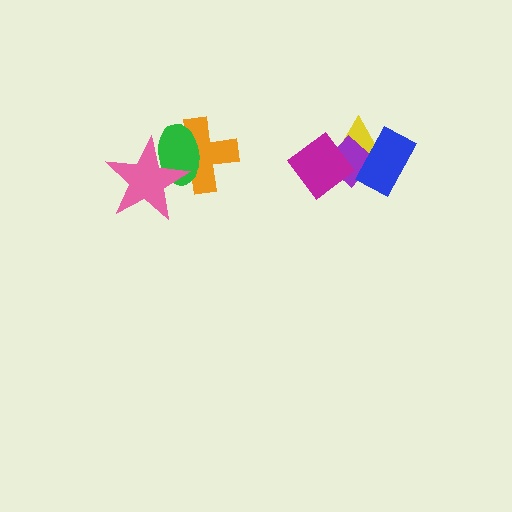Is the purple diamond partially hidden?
Yes, it is partially covered by another shape.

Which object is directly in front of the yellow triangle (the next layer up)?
The purple diamond is directly in front of the yellow triangle.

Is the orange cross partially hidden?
Yes, it is partially covered by another shape.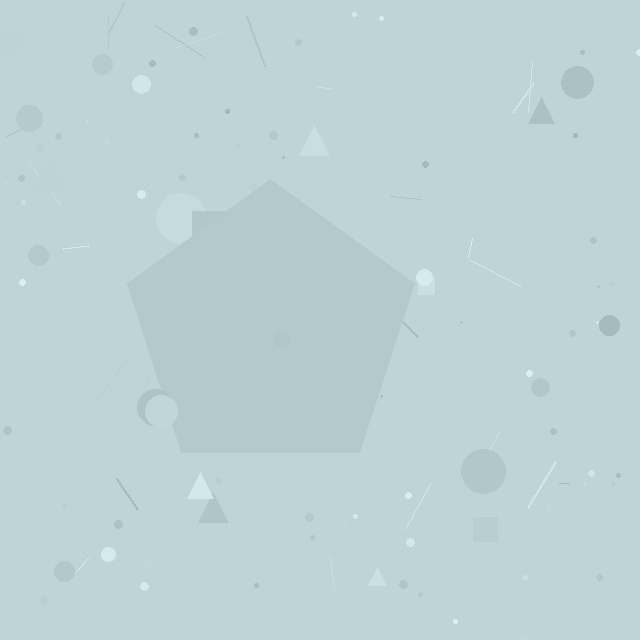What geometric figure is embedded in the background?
A pentagon is embedded in the background.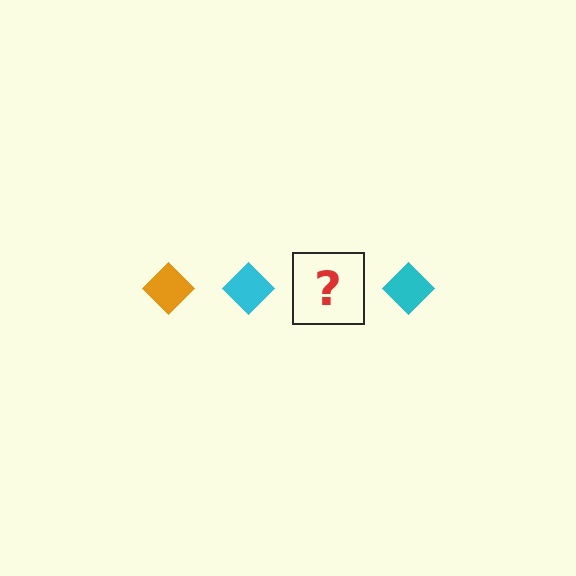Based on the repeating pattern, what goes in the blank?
The blank should be an orange diamond.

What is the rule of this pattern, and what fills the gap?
The rule is that the pattern cycles through orange, cyan diamonds. The gap should be filled with an orange diamond.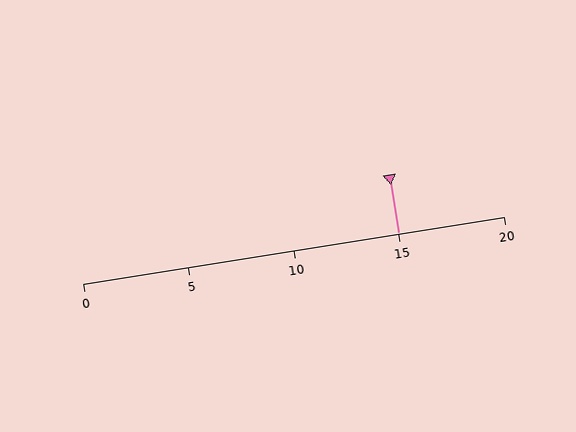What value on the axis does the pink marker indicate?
The marker indicates approximately 15.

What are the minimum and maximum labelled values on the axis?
The axis runs from 0 to 20.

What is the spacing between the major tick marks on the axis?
The major ticks are spaced 5 apart.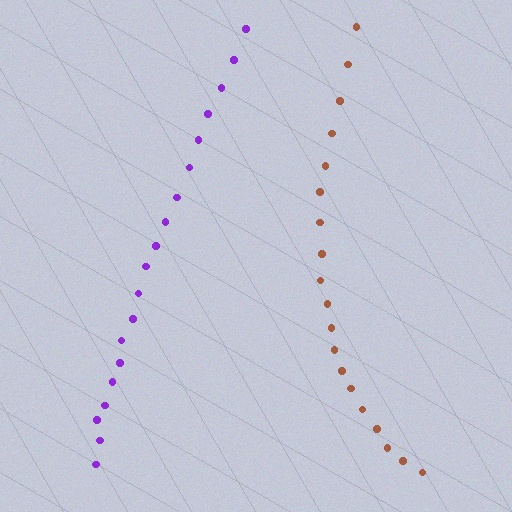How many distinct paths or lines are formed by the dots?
There are 2 distinct paths.